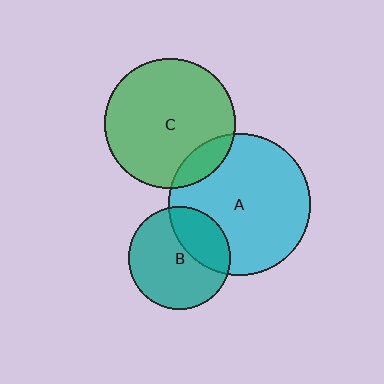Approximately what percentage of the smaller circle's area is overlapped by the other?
Approximately 30%.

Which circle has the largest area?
Circle A (cyan).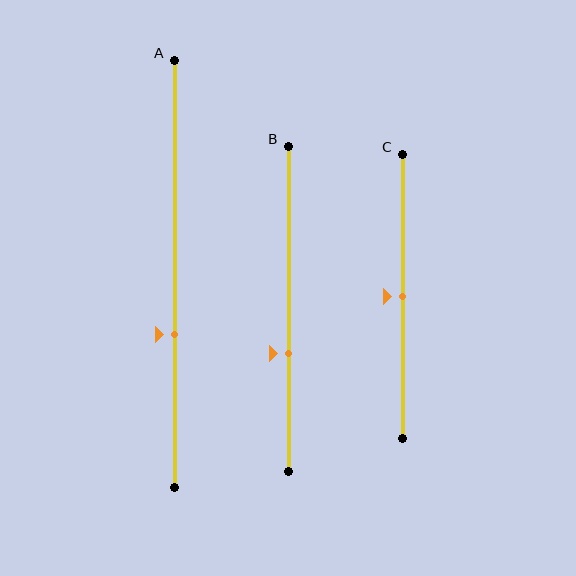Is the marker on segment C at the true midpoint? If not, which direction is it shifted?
Yes, the marker on segment C is at the true midpoint.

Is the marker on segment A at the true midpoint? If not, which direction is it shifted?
No, the marker on segment A is shifted downward by about 14% of the segment length.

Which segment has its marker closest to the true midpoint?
Segment C has its marker closest to the true midpoint.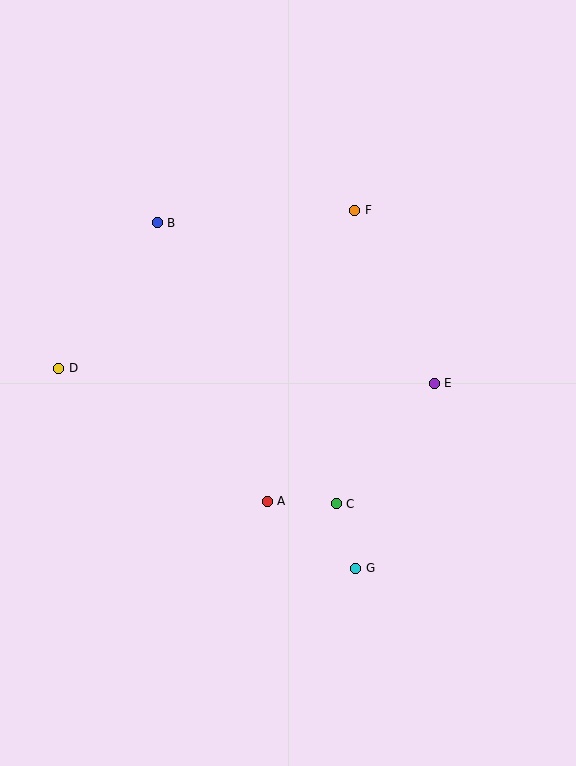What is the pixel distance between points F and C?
The distance between F and C is 294 pixels.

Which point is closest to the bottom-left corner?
Point A is closest to the bottom-left corner.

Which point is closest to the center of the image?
Point A at (267, 501) is closest to the center.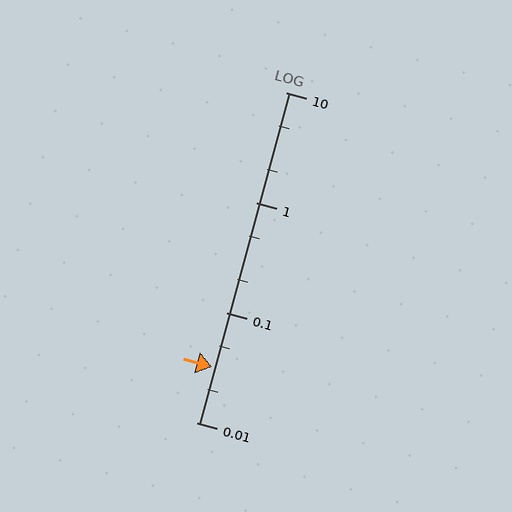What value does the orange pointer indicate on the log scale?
The pointer indicates approximately 0.032.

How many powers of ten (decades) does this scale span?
The scale spans 3 decades, from 0.01 to 10.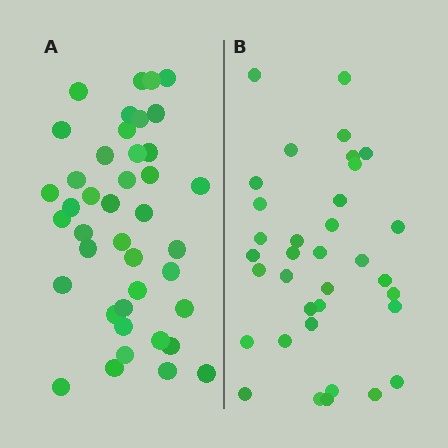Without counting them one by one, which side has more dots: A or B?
Region A (the left region) has more dots.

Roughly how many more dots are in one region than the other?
Region A has about 6 more dots than region B.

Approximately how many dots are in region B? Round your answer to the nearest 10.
About 40 dots. (The exact count is 35, which rounds to 40.)